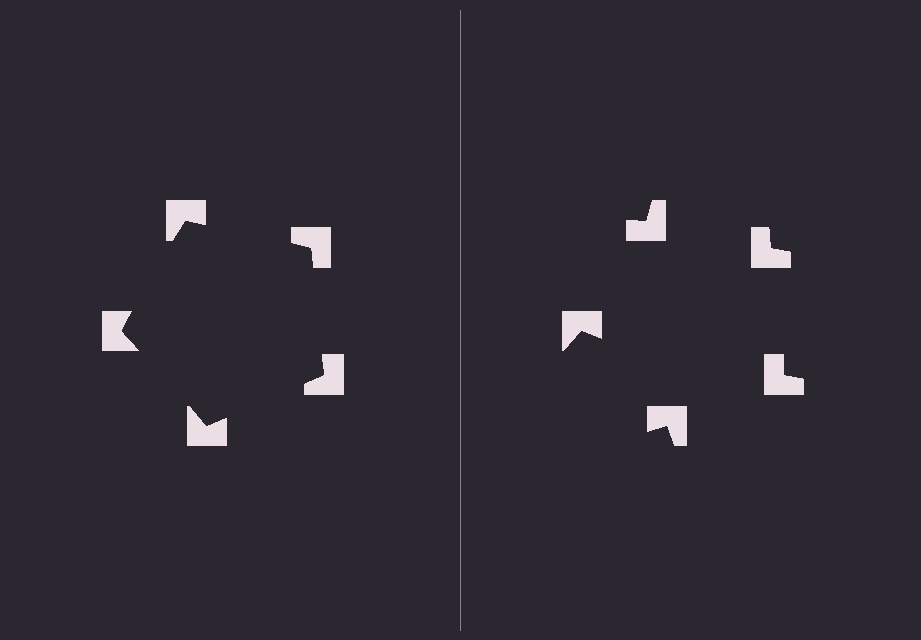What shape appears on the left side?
An illusory pentagon.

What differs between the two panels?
The notched squares are positioned identically on both sides; only the wedge orientations differ. On the left they align to a pentagon; on the right they are misaligned.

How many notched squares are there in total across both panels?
10 — 5 on each side.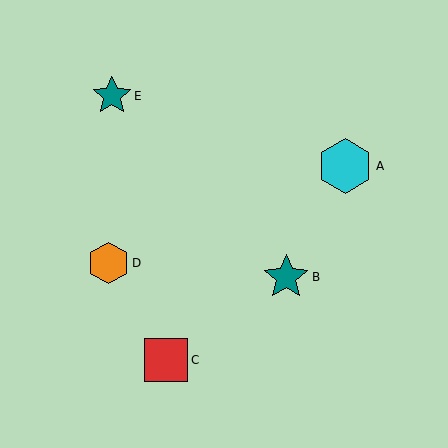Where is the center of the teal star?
The center of the teal star is at (112, 96).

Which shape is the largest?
The cyan hexagon (labeled A) is the largest.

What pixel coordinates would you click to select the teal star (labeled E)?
Click at (112, 96) to select the teal star E.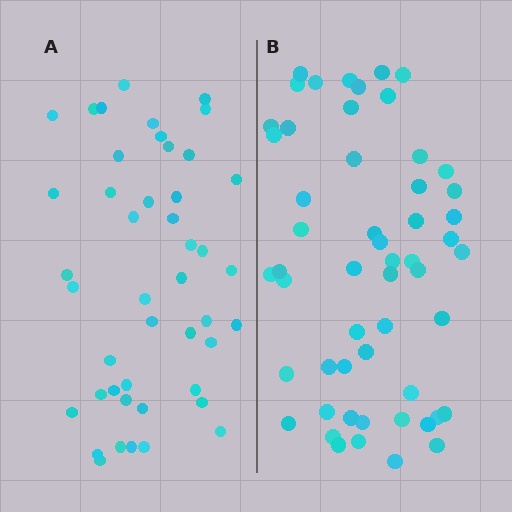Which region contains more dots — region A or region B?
Region B (the right region) has more dots.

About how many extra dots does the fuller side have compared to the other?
Region B has roughly 8 or so more dots than region A.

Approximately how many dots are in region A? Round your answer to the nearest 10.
About 40 dots. (The exact count is 45, which rounds to 40.)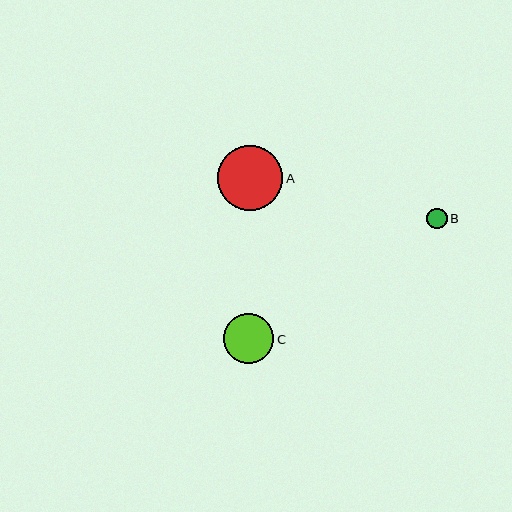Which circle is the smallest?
Circle B is the smallest with a size of approximately 20 pixels.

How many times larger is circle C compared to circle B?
Circle C is approximately 2.5 times the size of circle B.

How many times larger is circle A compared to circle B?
Circle A is approximately 3.2 times the size of circle B.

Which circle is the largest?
Circle A is the largest with a size of approximately 65 pixels.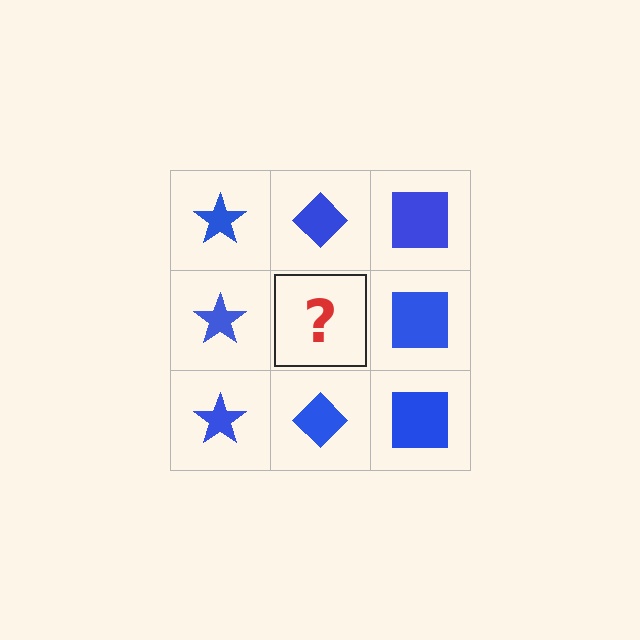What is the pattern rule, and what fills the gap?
The rule is that each column has a consistent shape. The gap should be filled with a blue diamond.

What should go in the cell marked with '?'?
The missing cell should contain a blue diamond.